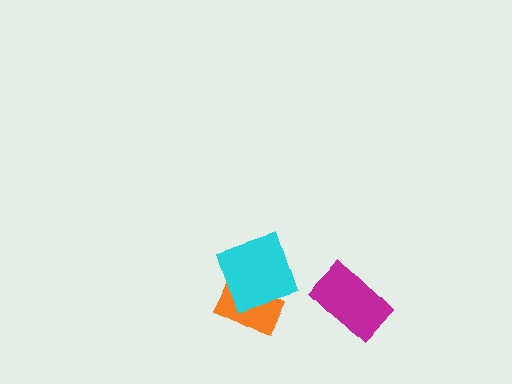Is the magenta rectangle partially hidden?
No, no other shape covers it.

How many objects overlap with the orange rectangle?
1 object overlaps with the orange rectangle.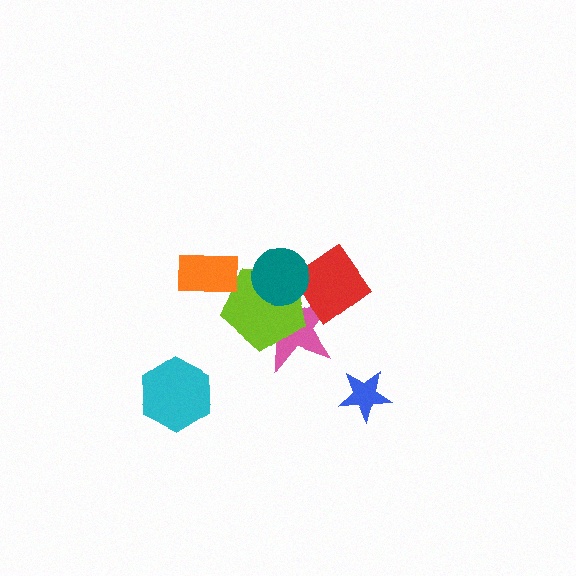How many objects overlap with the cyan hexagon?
0 objects overlap with the cyan hexagon.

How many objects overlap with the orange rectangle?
1 object overlaps with the orange rectangle.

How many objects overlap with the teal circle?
3 objects overlap with the teal circle.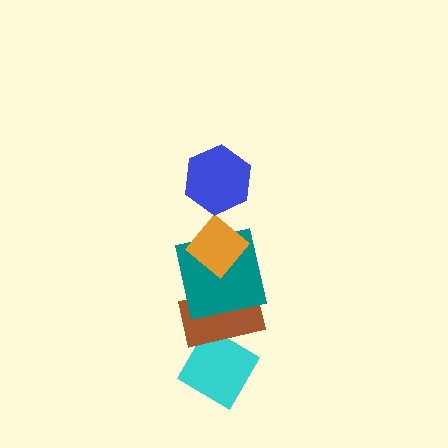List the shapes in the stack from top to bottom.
From top to bottom: the blue hexagon, the orange diamond, the teal square, the brown rectangle, the cyan diamond.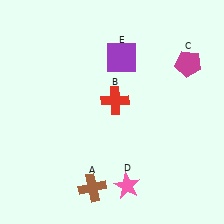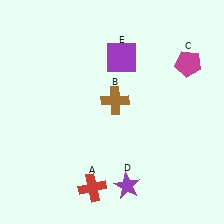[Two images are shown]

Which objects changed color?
A changed from brown to red. B changed from red to brown. D changed from pink to purple.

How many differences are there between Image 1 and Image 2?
There are 3 differences between the two images.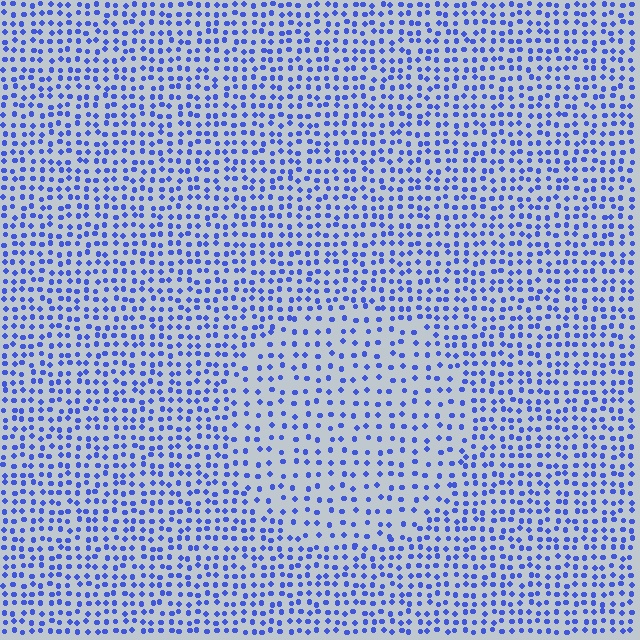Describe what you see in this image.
The image contains small blue elements arranged at two different densities. A circle-shaped region is visible where the elements are less densely packed than the surrounding area.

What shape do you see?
I see a circle.